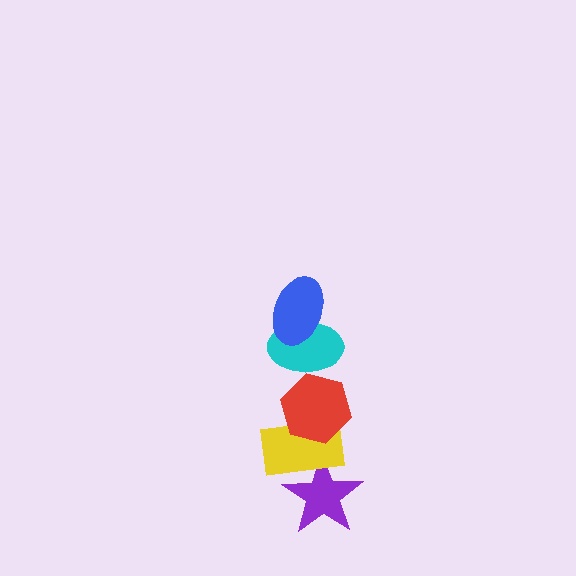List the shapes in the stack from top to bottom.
From top to bottom: the blue ellipse, the cyan ellipse, the red hexagon, the yellow rectangle, the purple star.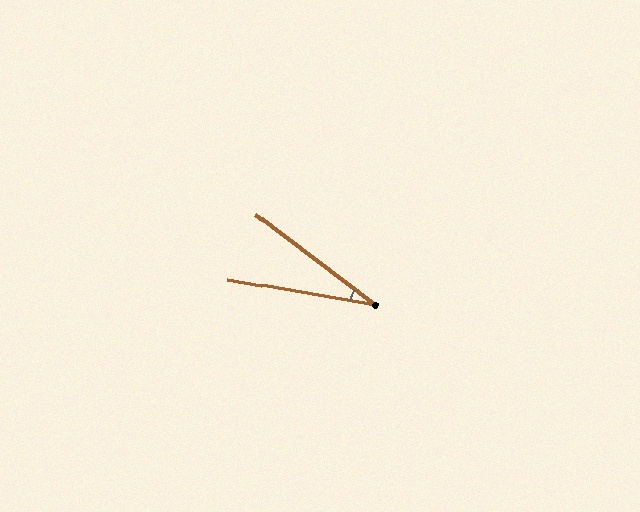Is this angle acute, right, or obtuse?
It is acute.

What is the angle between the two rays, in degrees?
Approximately 27 degrees.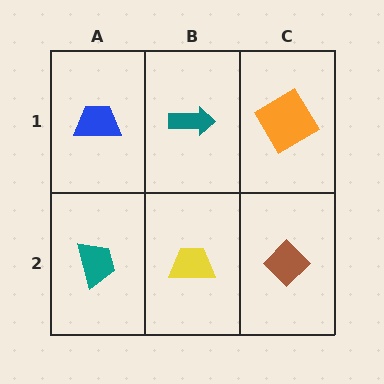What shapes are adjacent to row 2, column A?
A blue trapezoid (row 1, column A), a yellow trapezoid (row 2, column B).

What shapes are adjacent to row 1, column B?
A yellow trapezoid (row 2, column B), a blue trapezoid (row 1, column A), an orange diamond (row 1, column C).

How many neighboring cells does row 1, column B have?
3.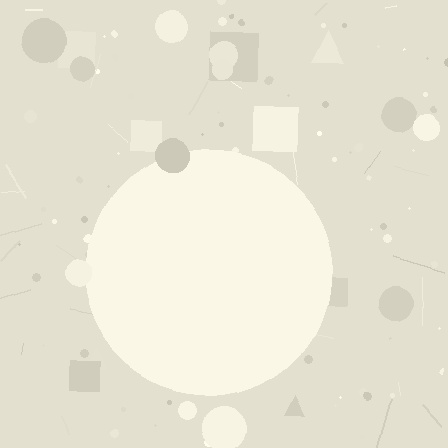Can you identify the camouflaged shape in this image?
The camouflaged shape is a circle.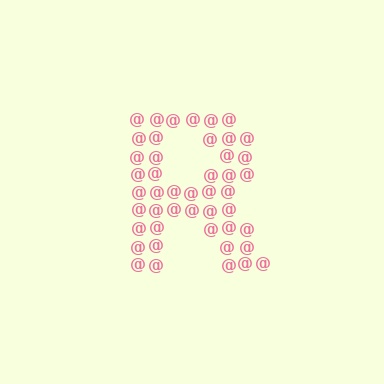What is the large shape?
The large shape is the letter R.